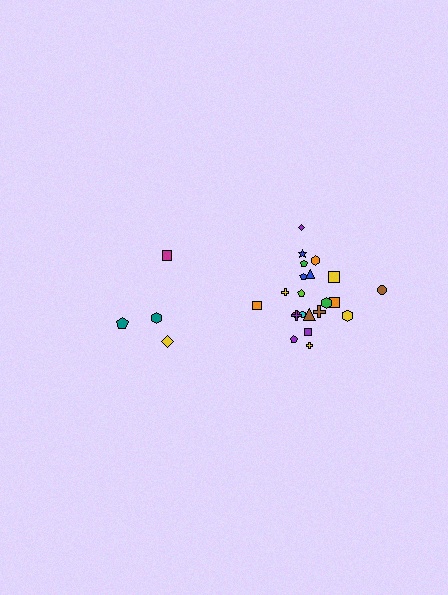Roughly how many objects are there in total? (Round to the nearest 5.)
Roughly 25 objects in total.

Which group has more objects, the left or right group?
The right group.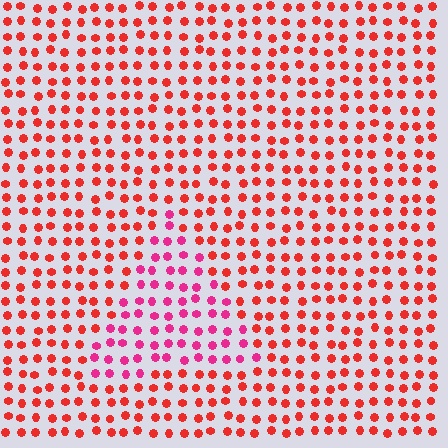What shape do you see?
I see a triangle.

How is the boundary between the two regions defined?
The boundary is defined purely by a slight shift in hue (about 34 degrees). Spacing, size, and orientation are identical on both sides.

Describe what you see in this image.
The image is filled with small red elements in a uniform arrangement. A triangle-shaped region is visible where the elements are tinted to a slightly different hue, forming a subtle color boundary.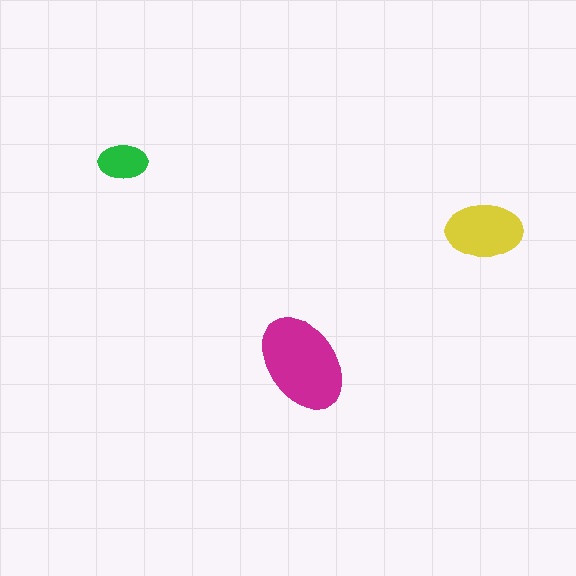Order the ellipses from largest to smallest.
the magenta one, the yellow one, the green one.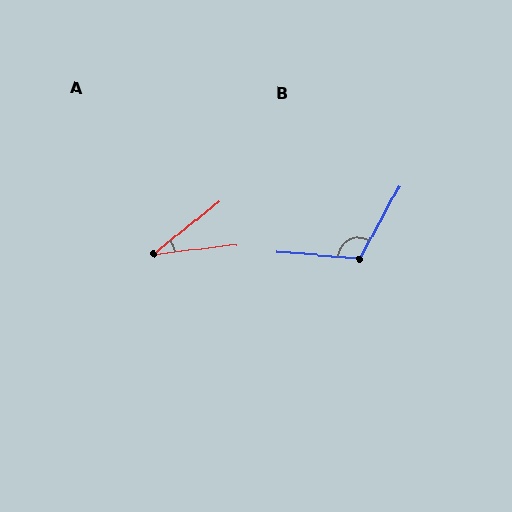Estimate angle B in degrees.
Approximately 114 degrees.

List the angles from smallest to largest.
A (32°), B (114°).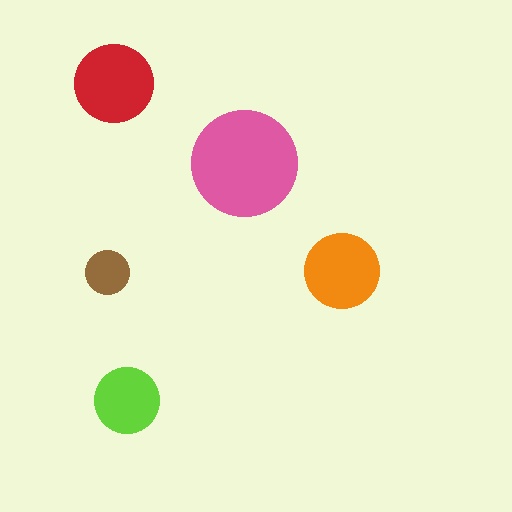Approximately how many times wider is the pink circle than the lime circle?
About 1.5 times wider.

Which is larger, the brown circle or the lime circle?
The lime one.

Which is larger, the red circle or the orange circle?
The red one.